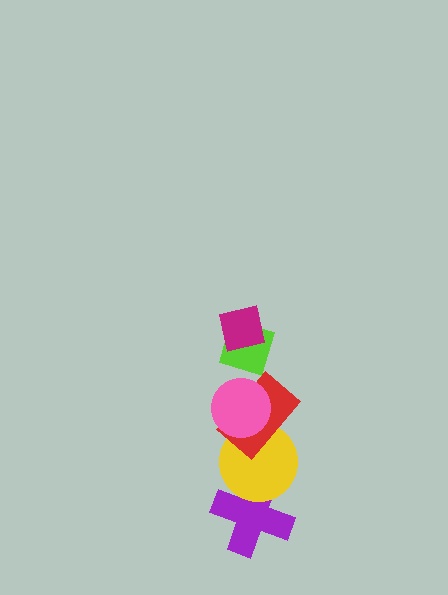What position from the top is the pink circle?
The pink circle is 3rd from the top.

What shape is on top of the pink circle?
The lime diamond is on top of the pink circle.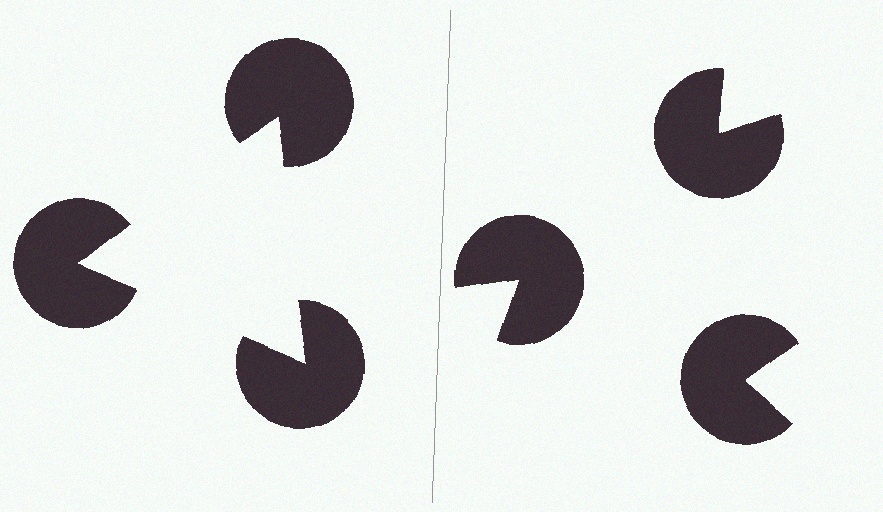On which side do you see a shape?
An illusory triangle appears on the left side. On the right side the wedge cuts are rotated, so no coherent shape forms.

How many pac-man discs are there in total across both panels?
6 — 3 on each side.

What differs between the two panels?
The pac-man discs are positioned identically on both sides; only the wedge orientations differ. On the left they align to a triangle; on the right they are misaligned.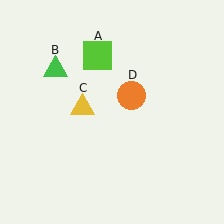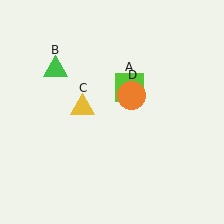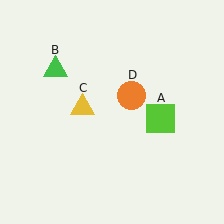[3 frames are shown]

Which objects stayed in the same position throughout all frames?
Green triangle (object B) and yellow triangle (object C) and orange circle (object D) remained stationary.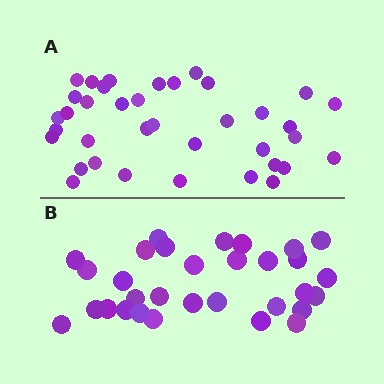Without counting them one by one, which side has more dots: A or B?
Region A (the top region) has more dots.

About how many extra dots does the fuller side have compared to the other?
Region A has about 6 more dots than region B.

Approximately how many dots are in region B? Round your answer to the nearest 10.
About 30 dots. (The exact count is 31, which rounds to 30.)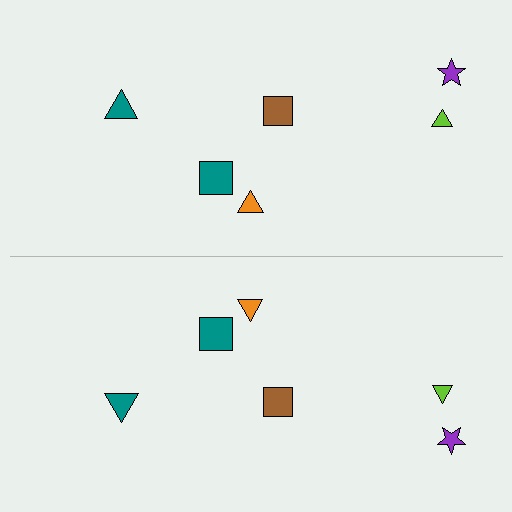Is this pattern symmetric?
Yes, this pattern has bilateral (reflection) symmetry.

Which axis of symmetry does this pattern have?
The pattern has a horizontal axis of symmetry running through the center of the image.